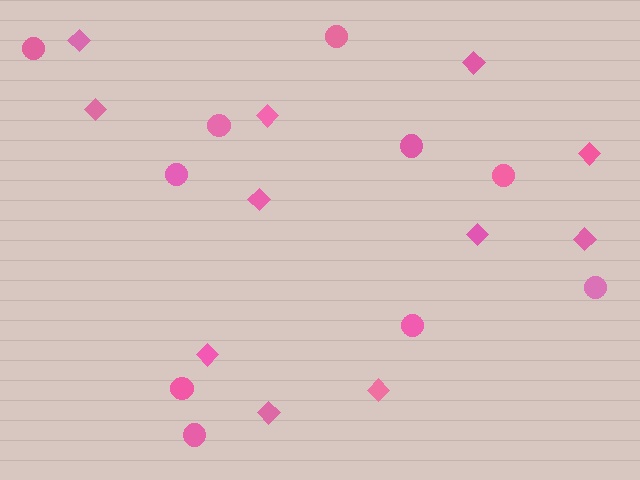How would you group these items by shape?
There are 2 groups: one group of diamonds (11) and one group of circles (10).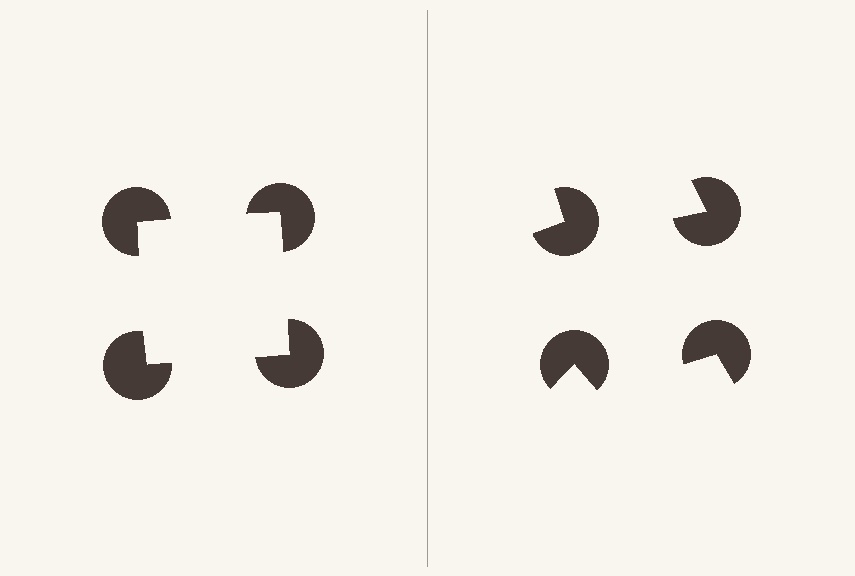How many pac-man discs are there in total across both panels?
8 — 4 on each side.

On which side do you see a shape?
An illusory square appears on the left side. On the right side the wedge cuts are rotated, so no coherent shape forms.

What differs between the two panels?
The pac-man discs are positioned identically on both sides; only the wedge orientations differ. On the left they align to a square; on the right they are misaligned.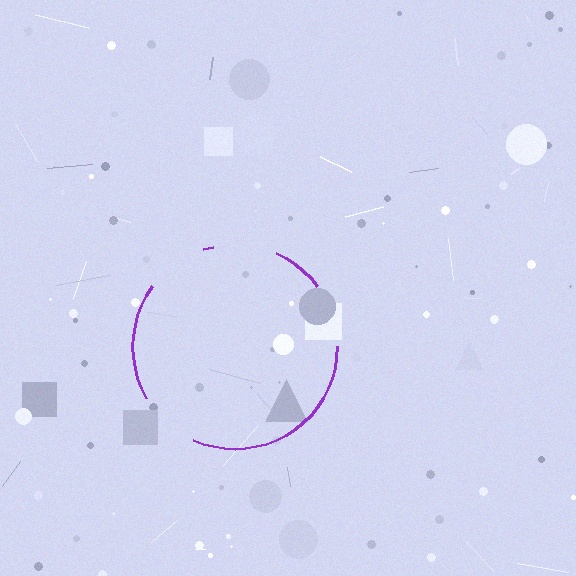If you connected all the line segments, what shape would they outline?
They would outline a circle.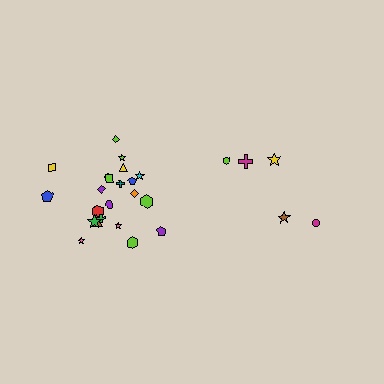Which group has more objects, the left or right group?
The left group.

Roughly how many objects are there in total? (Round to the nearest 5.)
Roughly 25 objects in total.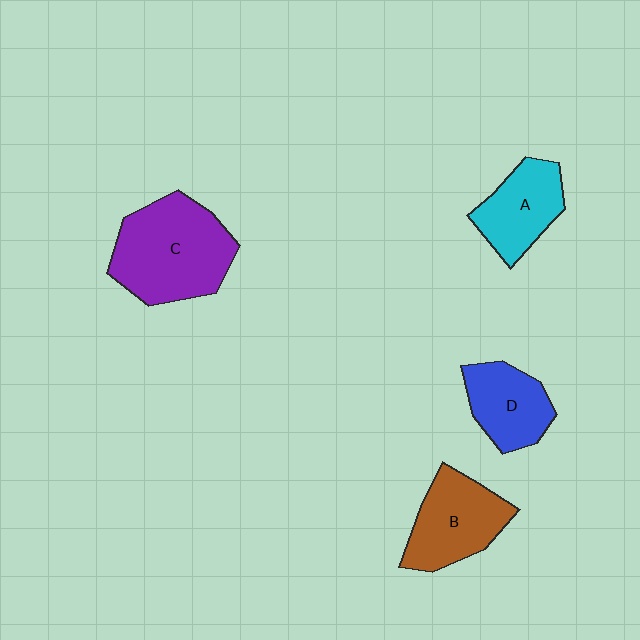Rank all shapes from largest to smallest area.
From largest to smallest: C (purple), B (brown), A (cyan), D (blue).